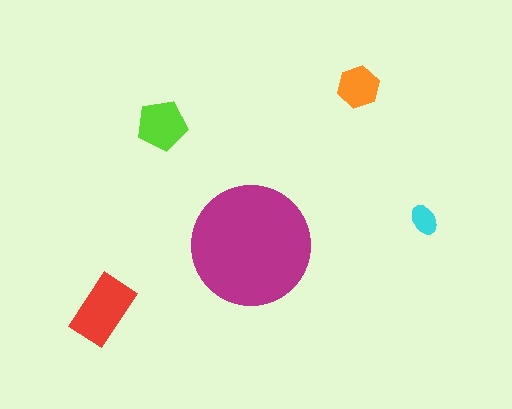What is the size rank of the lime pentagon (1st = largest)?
3rd.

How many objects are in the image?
There are 5 objects in the image.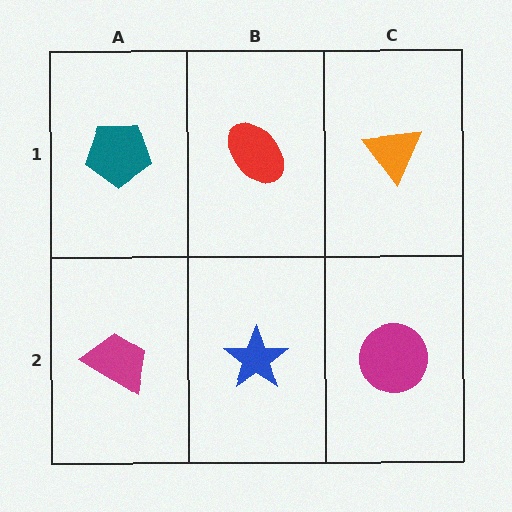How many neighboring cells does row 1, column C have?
2.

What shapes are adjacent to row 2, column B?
A red ellipse (row 1, column B), a magenta trapezoid (row 2, column A), a magenta circle (row 2, column C).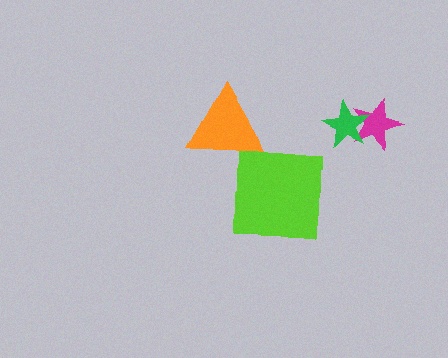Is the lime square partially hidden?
No, no other shape covers it.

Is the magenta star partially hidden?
Yes, it is partially covered by another shape.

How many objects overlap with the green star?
1 object overlaps with the green star.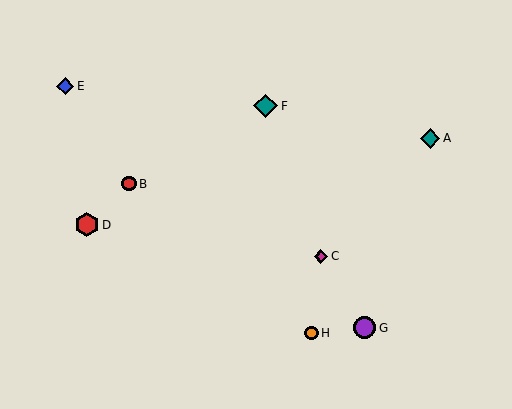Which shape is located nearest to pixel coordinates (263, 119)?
The teal diamond (labeled F) at (266, 106) is nearest to that location.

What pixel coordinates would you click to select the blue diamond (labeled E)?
Click at (65, 86) to select the blue diamond E.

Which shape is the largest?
The red hexagon (labeled D) is the largest.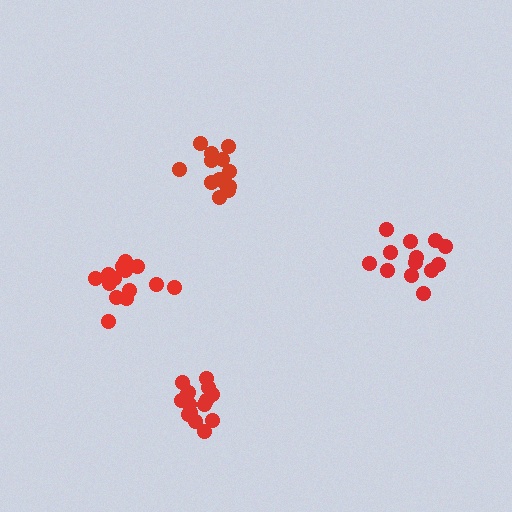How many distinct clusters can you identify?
There are 4 distinct clusters.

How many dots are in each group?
Group 1: 13 dots, Group 2: 14 dots, Group 3: 16 dots, Group 4: 13 dots (56 total).